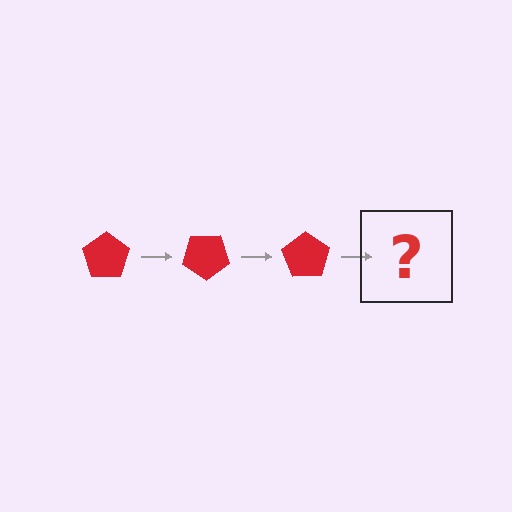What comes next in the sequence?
The next element should be a red pentagon rotated 105 degrees.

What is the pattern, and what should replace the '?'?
The pattern is that the pentagon rotates 35 degrees each step. The '?' should be a red pentagon rotated 105 degrees.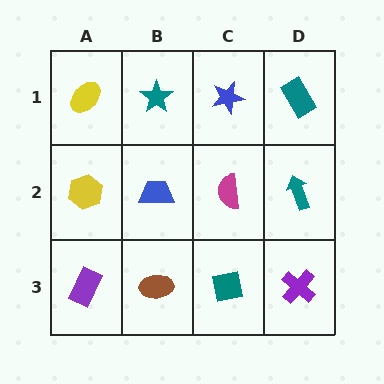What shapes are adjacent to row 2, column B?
A teal star (row 1, column B), a brown ellipse (row 3, column B), a yellow hexagon (row 2, column A), a magenta semicircle (row 2, column C).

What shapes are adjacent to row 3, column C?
A magenta semicircle (row 2, column C), a brown ellipse (row 3, column B), a purple cross (row 3, column D).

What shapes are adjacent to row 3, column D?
A teal arrow (row 2, column D), a teal square (row 3, column C).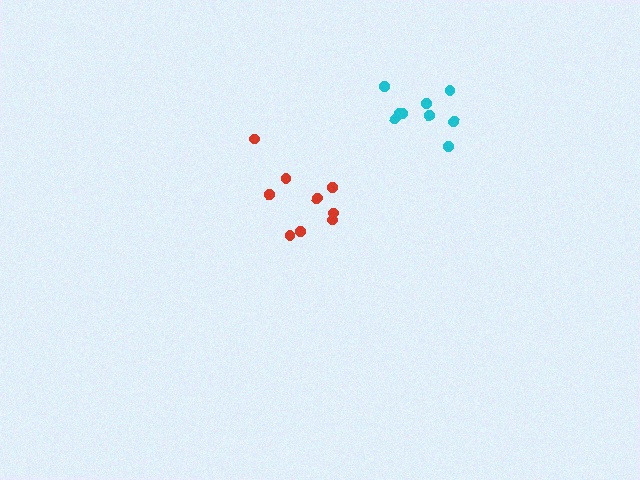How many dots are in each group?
Group 1: 9 dots, Group 2: 9 dots (18 total).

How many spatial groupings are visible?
There are 2 spatial groupings.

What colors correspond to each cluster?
The clusters are colored: red, cyan.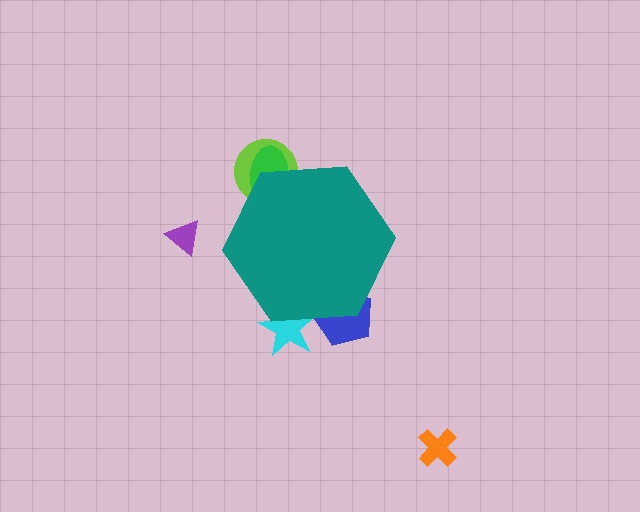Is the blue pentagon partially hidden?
Yes, the blue pentagon is partially hidden behind the teal hexagon.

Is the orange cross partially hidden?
No, the orange cross is fully visible.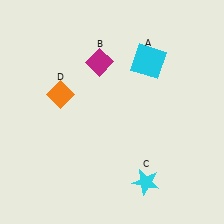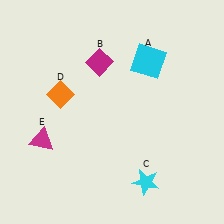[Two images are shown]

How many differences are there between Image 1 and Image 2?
There is 1 difference between the two images.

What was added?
A magenta triangle (E) was added in Image 2.